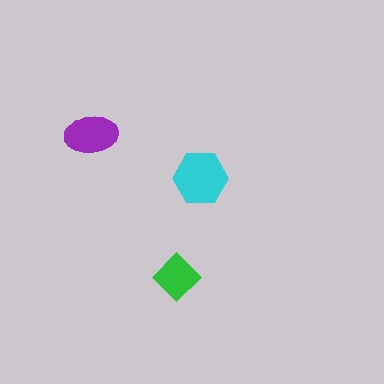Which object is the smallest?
The green diamond.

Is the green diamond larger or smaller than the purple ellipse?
Smaller.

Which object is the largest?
The cyan hexagon.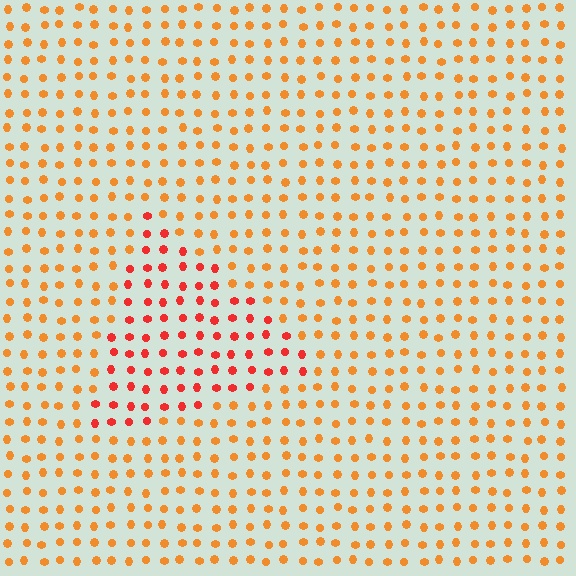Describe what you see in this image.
The image is filled with small orange elements in a uniform arrangement. A triangle-shaped region is visible where the elements are tinted to a slightly different hue, forming a subtle color boundary.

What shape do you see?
I see a triangle.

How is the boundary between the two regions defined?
The boundary is defined purely by a slight shift in hue (about 30 degrees). Spacing, size, and orientation are identical on both sides.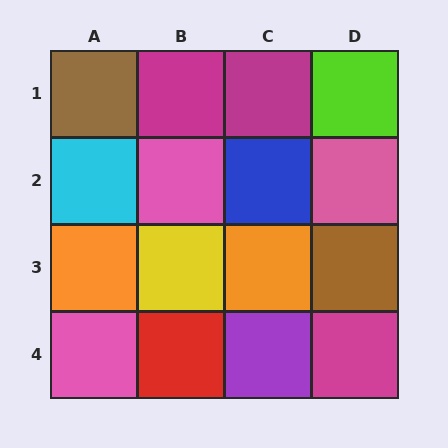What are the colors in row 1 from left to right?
Brown, magenta, magenta, lime.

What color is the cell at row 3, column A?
Orange.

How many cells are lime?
1 cell is lime.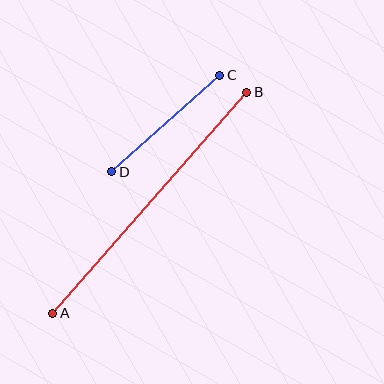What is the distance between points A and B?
The distance is approximately 294 pixels.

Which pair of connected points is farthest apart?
Points A and B are farthest apart.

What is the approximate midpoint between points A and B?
The midpoint is at approximately (150, 203) pixels.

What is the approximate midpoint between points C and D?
The midpoint is at approximately (166, 124) pixels.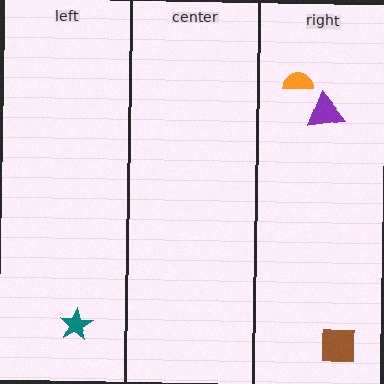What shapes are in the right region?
The orange semicircle, the purple triangle, the brown square.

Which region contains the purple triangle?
The right region.